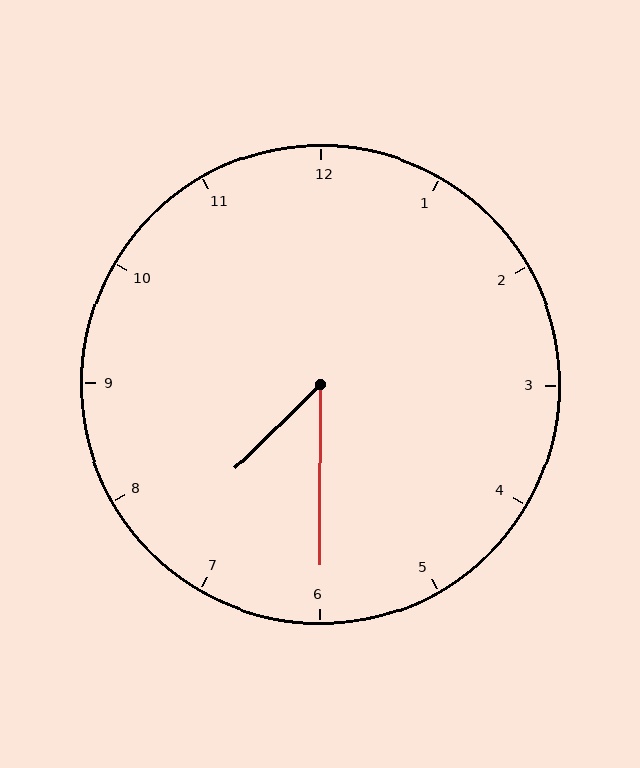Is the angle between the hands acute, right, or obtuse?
It is acute.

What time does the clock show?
7:30.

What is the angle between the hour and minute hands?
Approximately 45 degrees.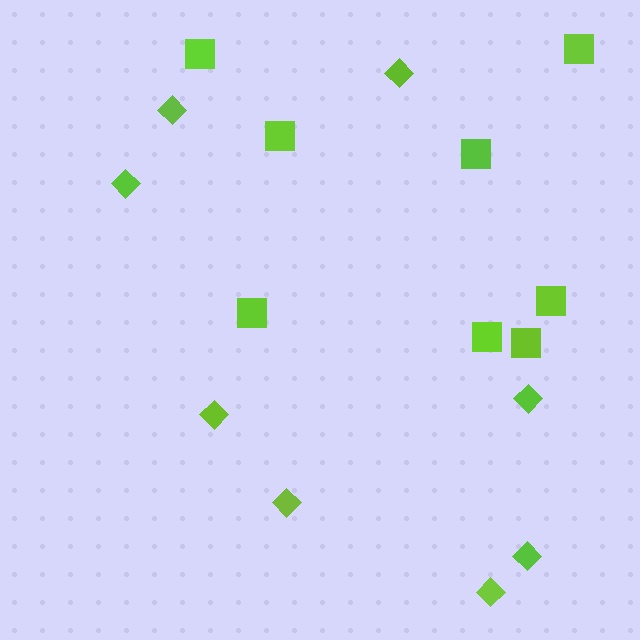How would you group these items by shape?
There are 2 groups: one group of diamonds (8) and one group of squares (8).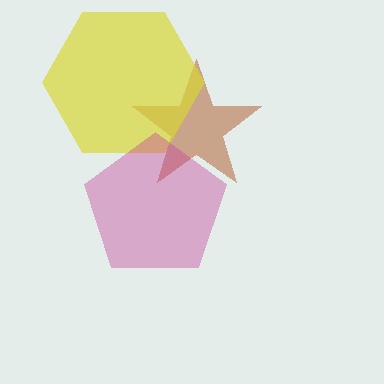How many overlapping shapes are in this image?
There are 3 overlapping shapes in the image.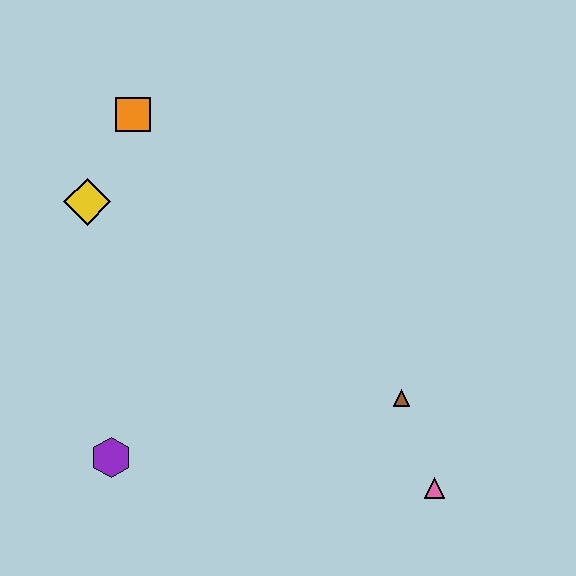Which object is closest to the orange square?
The yellow diamond is closest to the orange square.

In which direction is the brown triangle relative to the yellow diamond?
The brown triangle is to the right of the yellow diamond.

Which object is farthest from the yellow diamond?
The pink triangle is farthest from the yellow diamond.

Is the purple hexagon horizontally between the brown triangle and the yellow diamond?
Yes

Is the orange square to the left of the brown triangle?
Yes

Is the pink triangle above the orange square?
No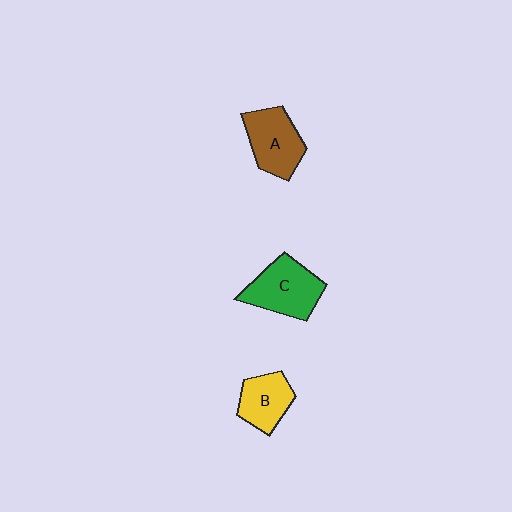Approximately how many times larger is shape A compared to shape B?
Approximately 1.3 times.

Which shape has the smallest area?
Shape B (yellow).